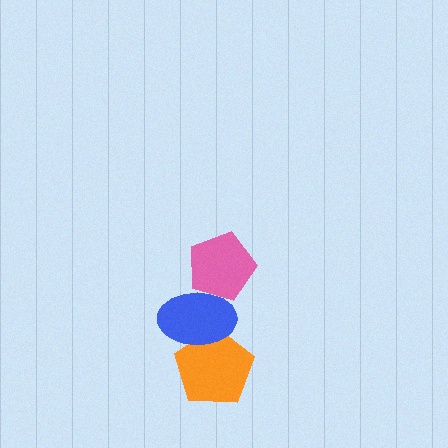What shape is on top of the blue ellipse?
The pink pentagon is on top of the blue ellipse.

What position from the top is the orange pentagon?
The orange pentagon is 3rd from the top.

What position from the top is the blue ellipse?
The blue ellipse is 2nd from the top.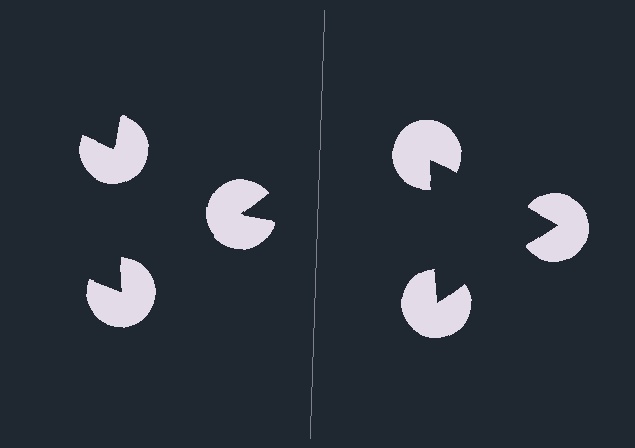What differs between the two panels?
The pac-man discs are positioned identically on both sides; only the wedge orientations differ. On the right they align to a triangle; on the left they are misaligned.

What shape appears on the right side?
An illusory triangle.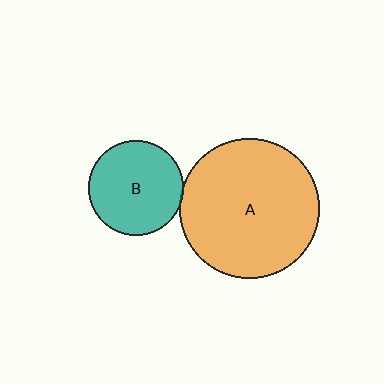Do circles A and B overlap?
Yes.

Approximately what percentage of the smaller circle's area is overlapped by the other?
Approximately 5%.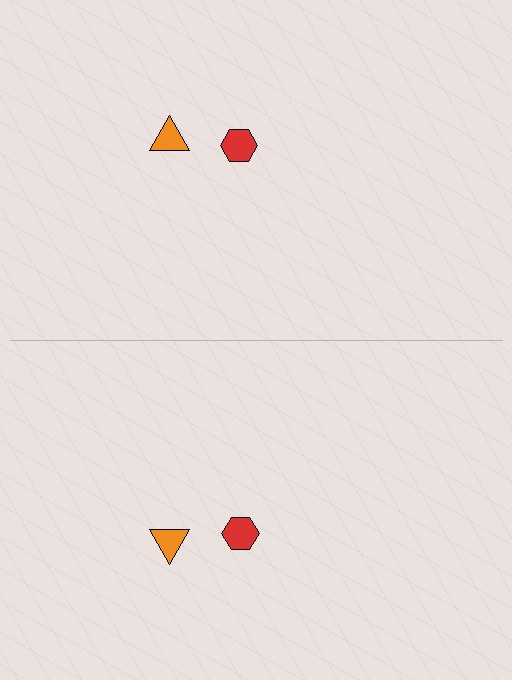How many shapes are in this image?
There are 4 shapes in this image.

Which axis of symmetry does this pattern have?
The pattern has a horizontal axis of symmetry running through the center of the image.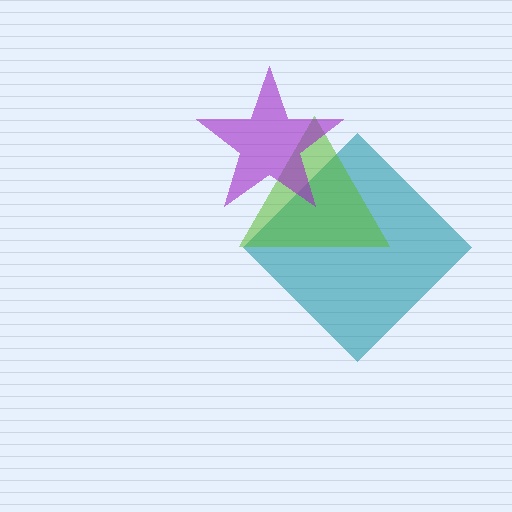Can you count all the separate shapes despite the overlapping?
Yes, there are 3 separate shapes.